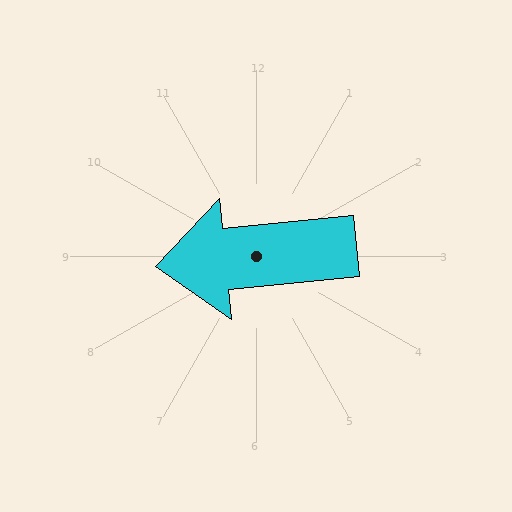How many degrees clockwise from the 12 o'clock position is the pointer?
Approximately 264 degrees.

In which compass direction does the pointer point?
West.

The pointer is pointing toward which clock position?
Roughly 9 o'clock.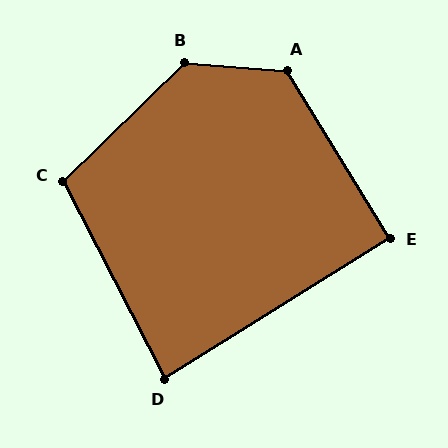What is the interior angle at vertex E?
Approximately 91 degrees (approximately right).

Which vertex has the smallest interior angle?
D, at approximately 85 degrees.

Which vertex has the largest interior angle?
B, at approximately 131 degrees.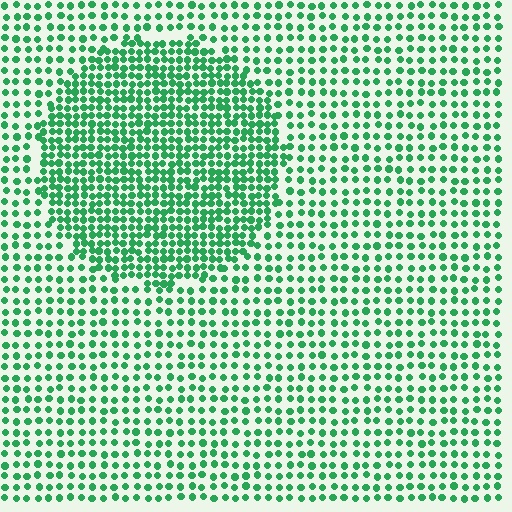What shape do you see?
I see a circle.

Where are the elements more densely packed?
The elements are more densely packed inside the circle boundary.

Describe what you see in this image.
The image contains small green elements arranged at two different densities. A circle-shaped region is visible where the elements are more densely packed than the surrounding area.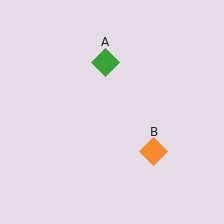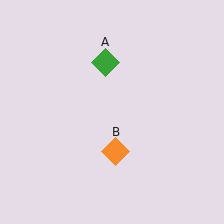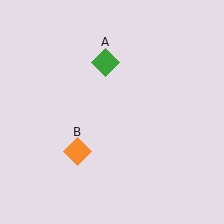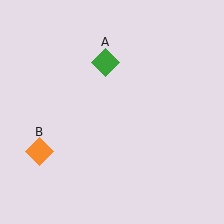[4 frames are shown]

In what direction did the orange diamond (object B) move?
The orange diamond (object B) moved left.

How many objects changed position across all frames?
1 object changed position: orange diamond (object B).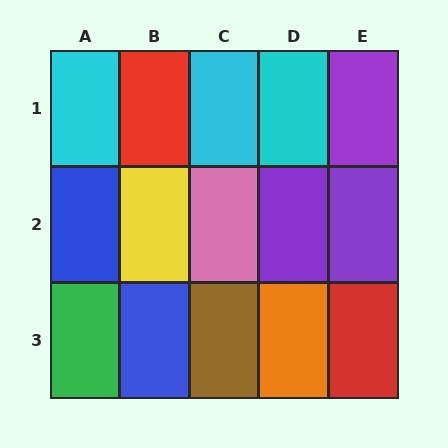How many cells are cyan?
3 cells are cyan.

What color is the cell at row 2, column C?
Pink.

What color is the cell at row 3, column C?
Brown.